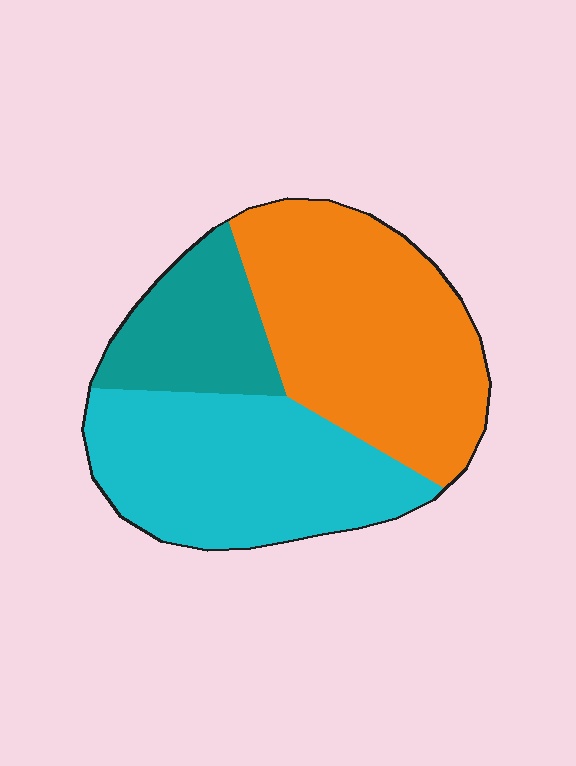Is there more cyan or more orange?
Orange.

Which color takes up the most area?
Orange, at roughly 45%.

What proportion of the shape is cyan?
Cyan takes up about three eighths (3/8) of the shape.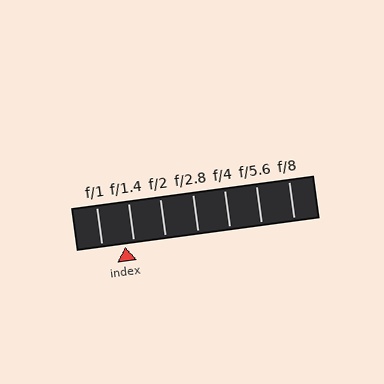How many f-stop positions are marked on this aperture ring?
There are 7 f-stop positions marked.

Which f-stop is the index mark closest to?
The index mark is closest to f/1.4.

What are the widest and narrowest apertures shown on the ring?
The widest aperture shown is f/1 and the narrowest is f/8.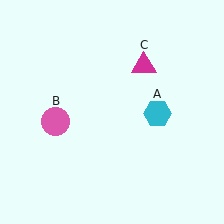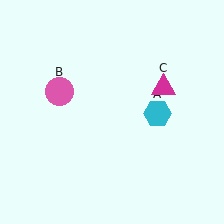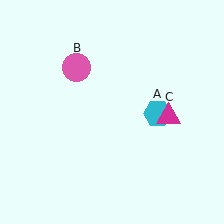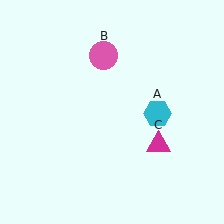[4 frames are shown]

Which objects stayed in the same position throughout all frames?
Cyan hexagon (object A) remained stationary.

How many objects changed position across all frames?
2 objects changed position: pink circle (object B), magenta triangle (object C).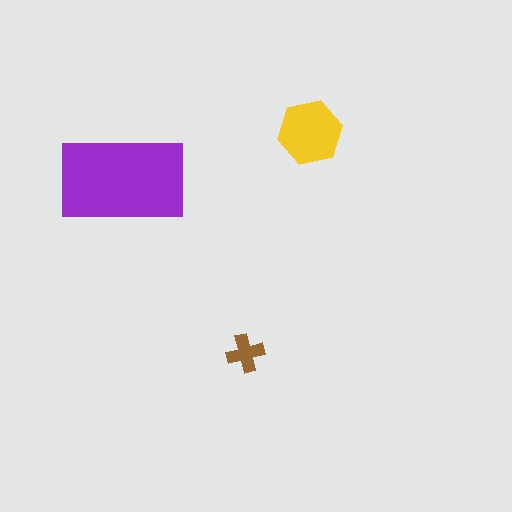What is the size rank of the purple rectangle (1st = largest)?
1st.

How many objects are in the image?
There are 3 objects in the image.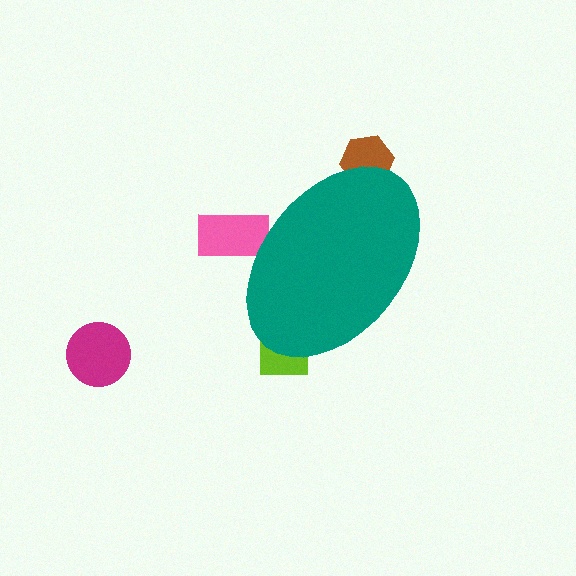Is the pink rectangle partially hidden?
Yes, the pink rectangle is partially hidden behind the teal ellipse.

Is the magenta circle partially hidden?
No, the magenta circle is fully visible.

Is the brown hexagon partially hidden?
Yes, the brown hexagon is partially hidden behind the teal ellipse.